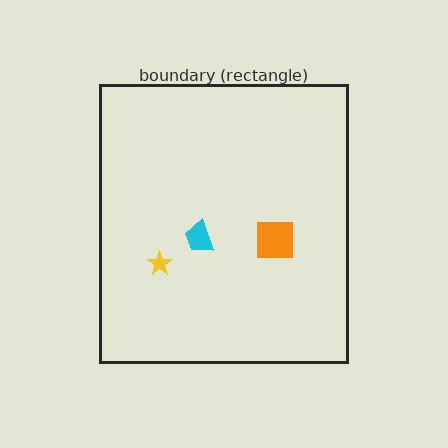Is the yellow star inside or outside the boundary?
Inside.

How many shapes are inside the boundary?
3 inside, 0 outside.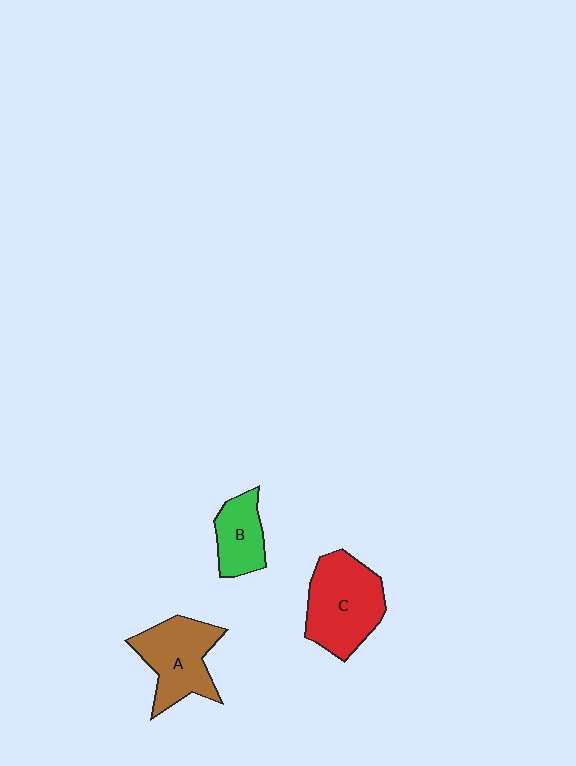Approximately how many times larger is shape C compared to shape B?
Approximately 1.8 times.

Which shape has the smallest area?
Shape B (green).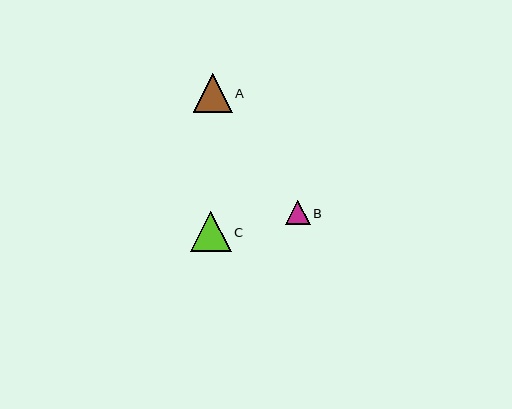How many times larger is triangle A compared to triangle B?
Triangle A is approximately 1.6 times the size of triangle B.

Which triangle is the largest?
Triangle C is the largest with a size of approximately 41 pixels.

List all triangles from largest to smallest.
From largest to smallest: C, A, B.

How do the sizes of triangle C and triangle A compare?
Triangle C and triangle A are approximately the same size.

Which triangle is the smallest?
Triangle B is the smallest with a size of approximately 24 pixels.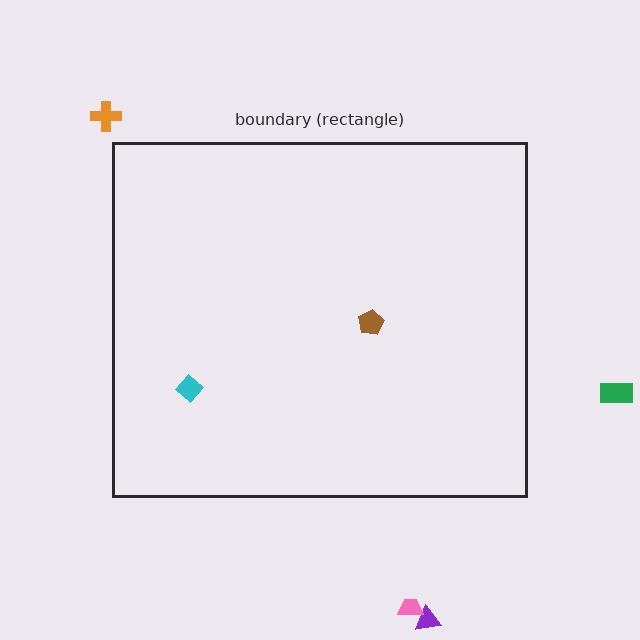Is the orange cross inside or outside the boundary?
Outside.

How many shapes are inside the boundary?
2 inside, 4 outside.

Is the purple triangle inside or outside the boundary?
Outside.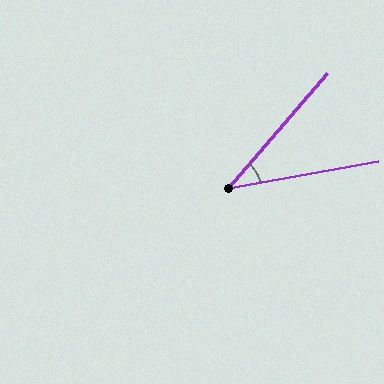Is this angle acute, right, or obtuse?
It is acute.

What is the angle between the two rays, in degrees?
Approximately 39 degrees.